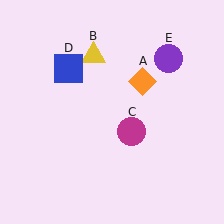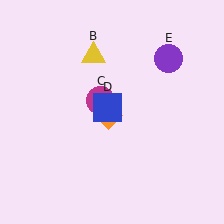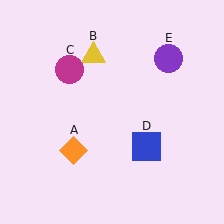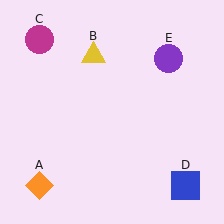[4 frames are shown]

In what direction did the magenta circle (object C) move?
The magenta circle (object C) moved up and to the left.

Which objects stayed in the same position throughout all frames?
Yellow triangle (object B) and purple circle (object E) remained stationary.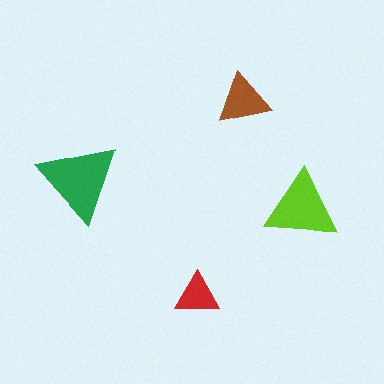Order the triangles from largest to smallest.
the green one, the lime one, the brown one, the red one.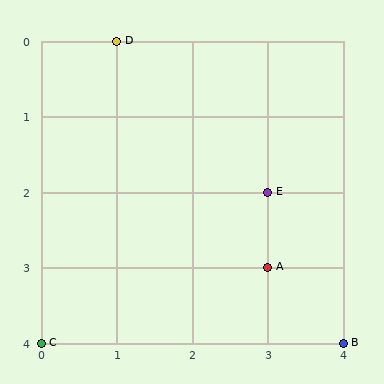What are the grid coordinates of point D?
Point D is at grid coordinates (1, 0).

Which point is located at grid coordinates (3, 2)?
Point E is at (3, 2).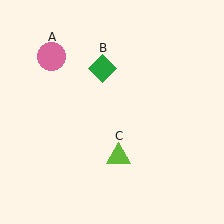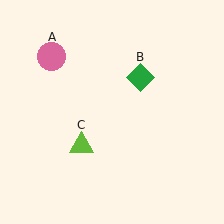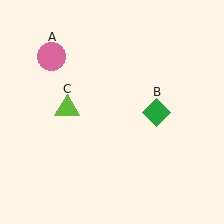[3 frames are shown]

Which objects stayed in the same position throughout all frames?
Pink circle (object A) remained stationary.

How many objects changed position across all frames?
2 objects changed position: green diamond (object B), lime triangle (object C).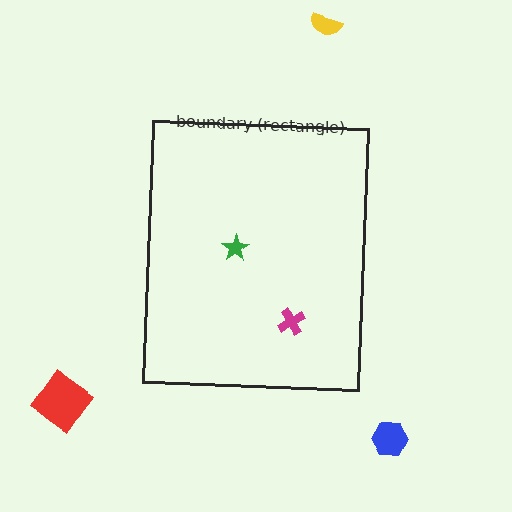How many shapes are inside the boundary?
2 inside, 3 outside.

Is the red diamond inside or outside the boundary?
Outside.